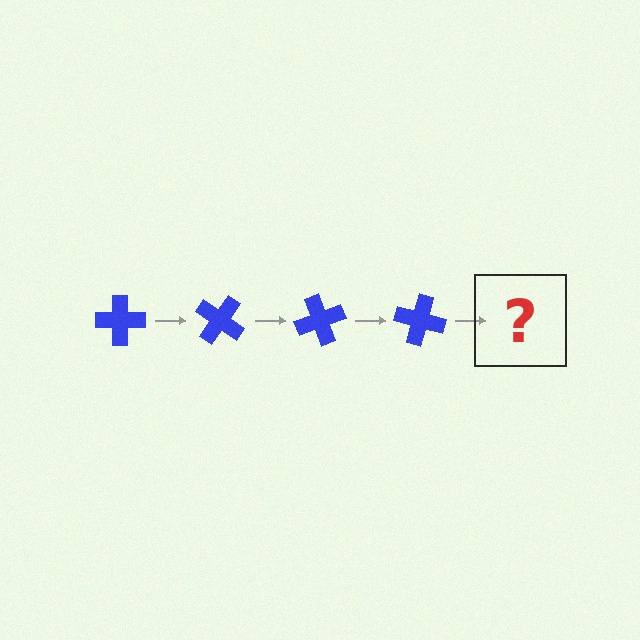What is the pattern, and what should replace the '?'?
The pattern is that the cross rotates 35 degrees each step. The '?' should be a blue cross rotated 140 degrees.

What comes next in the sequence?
The next element should be a blue cross rotated 140 degrees.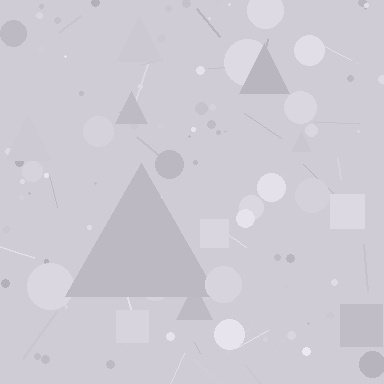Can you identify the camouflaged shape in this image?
The camouflaged shape is a triangle.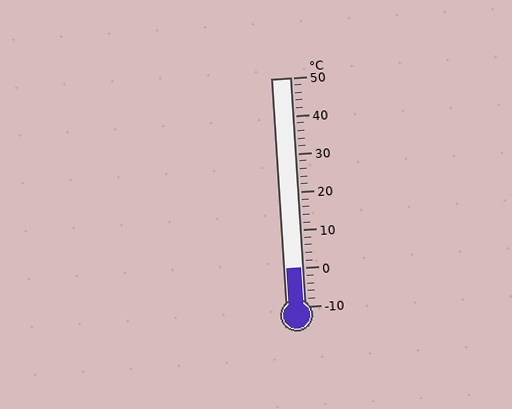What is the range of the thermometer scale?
The thermometer scale ranges from -10°C to 50°C.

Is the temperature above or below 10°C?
The temperature is below 10°C.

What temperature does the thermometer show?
The thermometer shows approximately 0°C.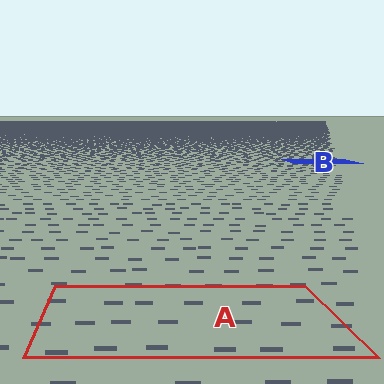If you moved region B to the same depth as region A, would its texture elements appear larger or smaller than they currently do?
They would appear larger. At a closer depth, the same texture elements are projected at a bigger on-screen size.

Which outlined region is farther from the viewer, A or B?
Region B is farther from the viewer — the texture elements inside it appear smaller and more densely packed.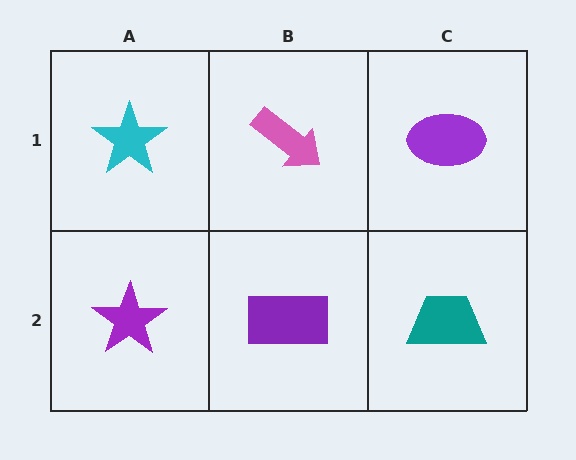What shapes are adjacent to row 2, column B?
A pink arrow (row 1, column B), a purple star (row 2, column A), a teal trapezoid (row 2, column C).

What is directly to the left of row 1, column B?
A cyan star.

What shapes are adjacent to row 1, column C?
A teal trapezoid (row 2, column C), a pink arrow (row 1, column B).